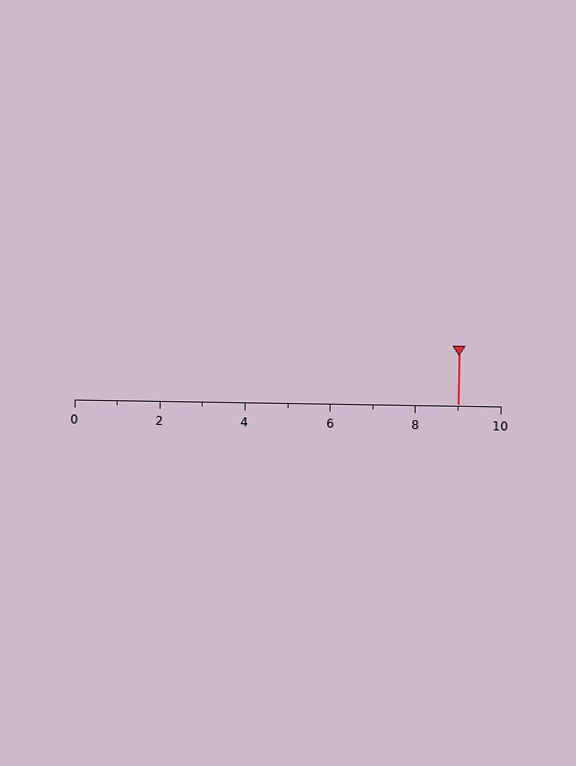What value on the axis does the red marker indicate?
The marker indicates approximately 9.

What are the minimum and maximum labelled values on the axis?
The axis runs from 0 to 10.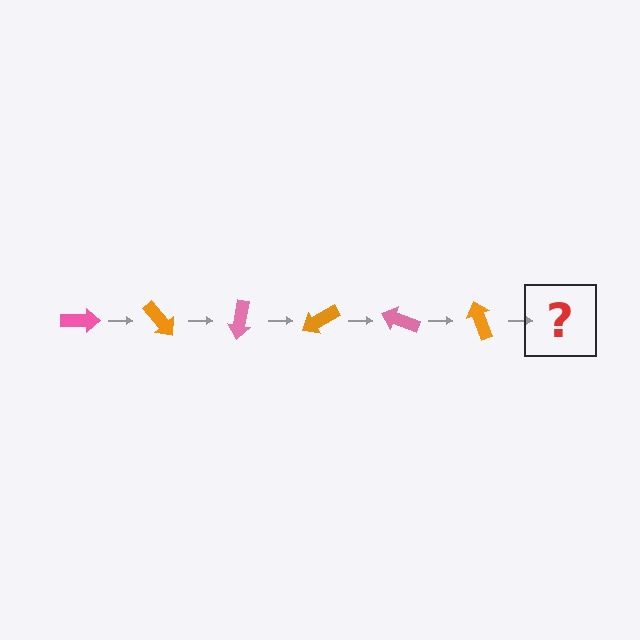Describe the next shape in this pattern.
It should be a pink arrow, rotated 300 degrees from the start.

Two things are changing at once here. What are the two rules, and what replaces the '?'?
The two rules are that it rotates 50 degrees each step and the color cycles through pink and orange. The '?' should be a pink arrow, rotated 300 degrees from the start.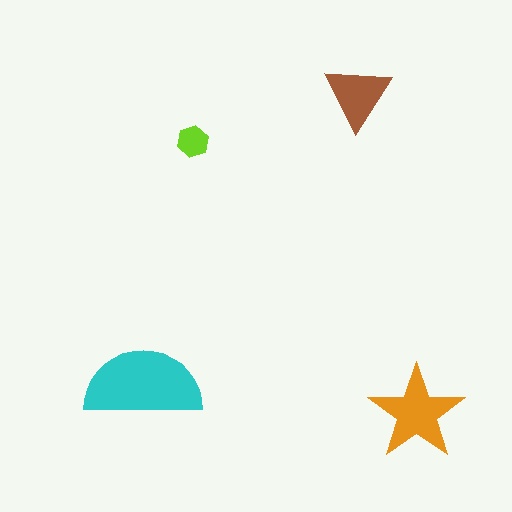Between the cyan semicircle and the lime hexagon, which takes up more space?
The cyan semicircle.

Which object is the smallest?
The lime hexagon.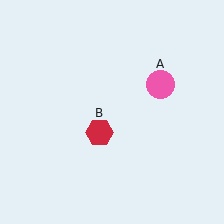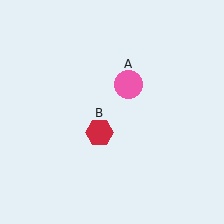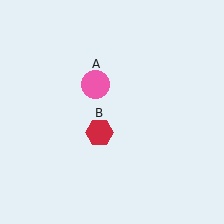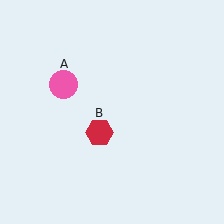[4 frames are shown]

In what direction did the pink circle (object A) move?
The pink circle (object A) moved left.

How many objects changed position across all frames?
1 object changed position: pink circle (object A).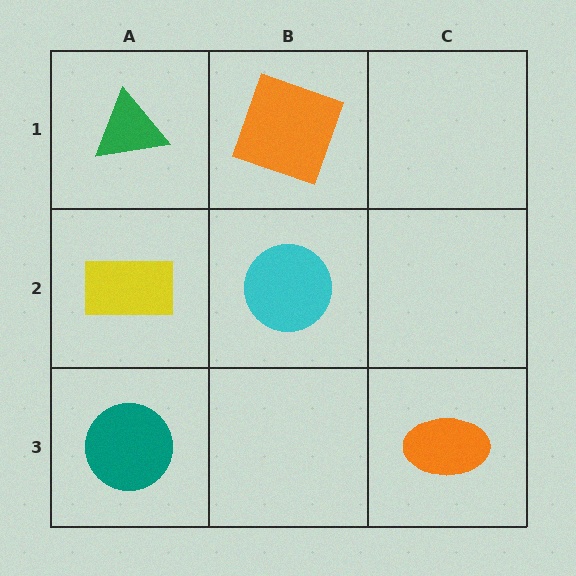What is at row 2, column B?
A cyan circle.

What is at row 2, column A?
A yellow rectangle.